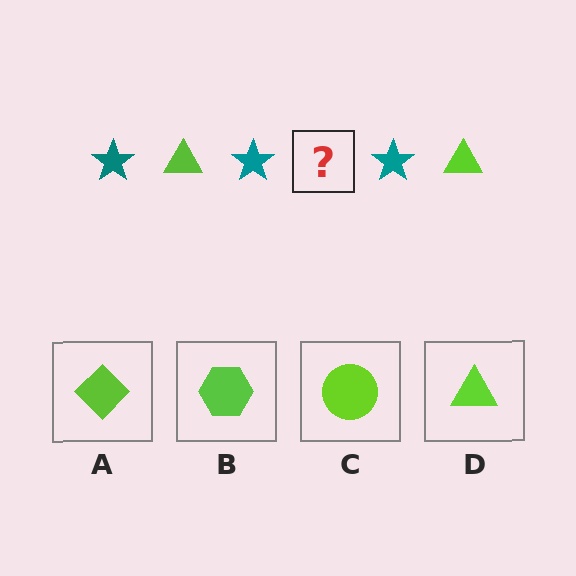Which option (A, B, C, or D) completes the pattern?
D.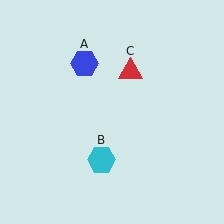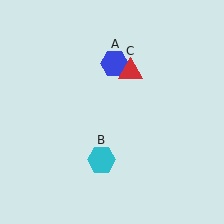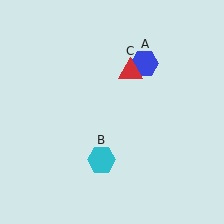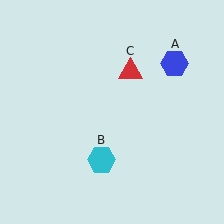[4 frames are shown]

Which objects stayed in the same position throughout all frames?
Cyan hexagon (object B) and red triangle (object C) remained stationary.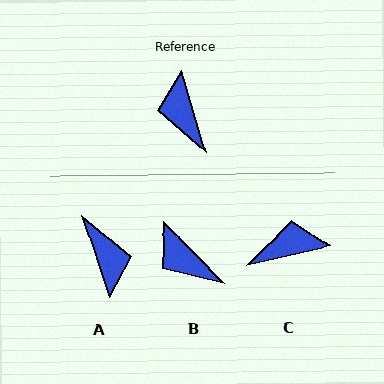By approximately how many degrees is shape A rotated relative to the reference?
Approximately 177 degrees clockwise.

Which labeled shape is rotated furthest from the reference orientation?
A, about 177 degrees away.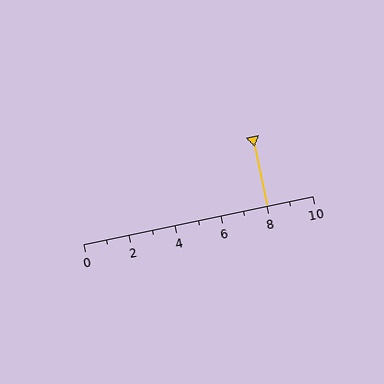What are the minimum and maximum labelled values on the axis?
The axis runs from 0 to 10.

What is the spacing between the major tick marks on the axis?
The major ticks are spaced 2 apart.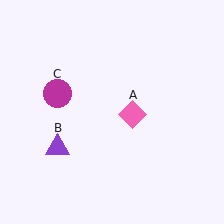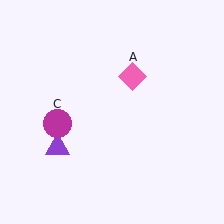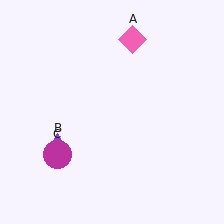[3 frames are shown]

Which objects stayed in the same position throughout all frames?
Purple triangle (object B) remained stationary.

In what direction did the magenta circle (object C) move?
The magenta circle (object C) moved down.